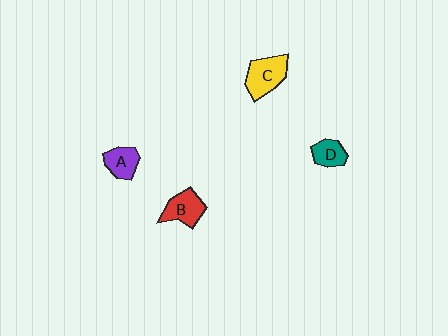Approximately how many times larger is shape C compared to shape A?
Approximately 1.5 times.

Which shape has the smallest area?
Shape D (teal).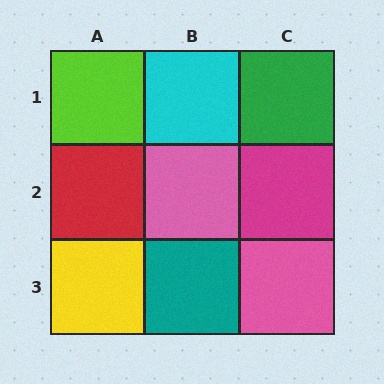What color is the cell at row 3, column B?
Teal.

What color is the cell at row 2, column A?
Red.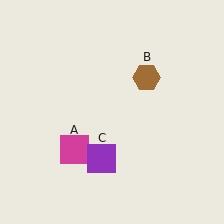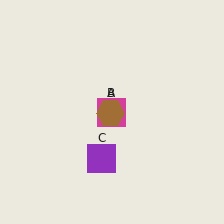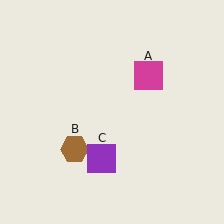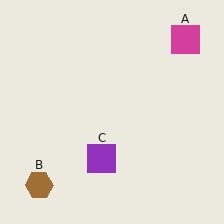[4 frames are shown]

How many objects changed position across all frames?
2 objects changed position: magenta square (object A), brown hexagon (object B).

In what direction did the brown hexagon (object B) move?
The brown hexagon (object B) moved down and to the left.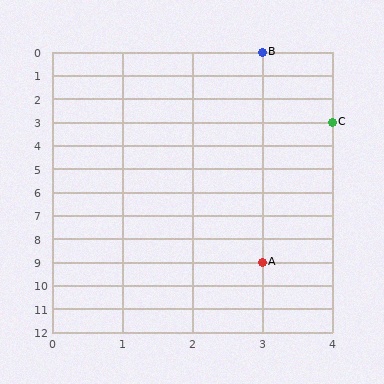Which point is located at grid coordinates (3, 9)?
Point A is at (3, 9).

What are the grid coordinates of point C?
Point C is at grid coordinates (4, 3).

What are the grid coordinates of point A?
Point A is at grid coordinates (3, 9).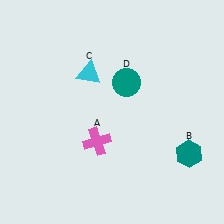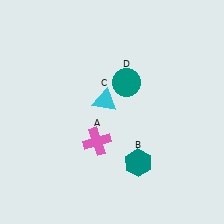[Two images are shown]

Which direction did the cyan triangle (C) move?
The cyan triangle (C) moved down.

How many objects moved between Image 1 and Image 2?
2 objects moved between the two images.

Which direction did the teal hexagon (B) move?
The teal hexagon (B) moved left.